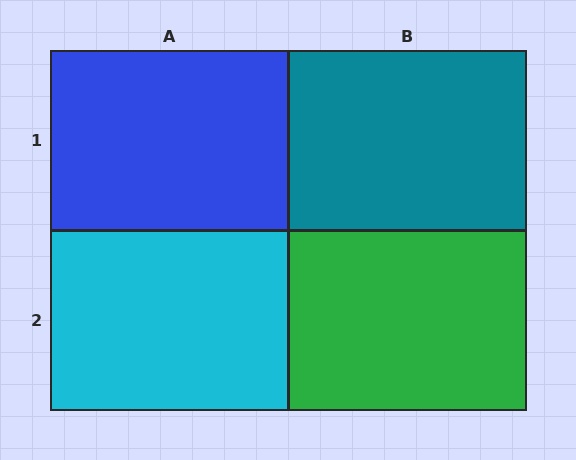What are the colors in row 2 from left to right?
Cyan, green.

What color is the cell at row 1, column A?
Blue.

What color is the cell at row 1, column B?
Teal.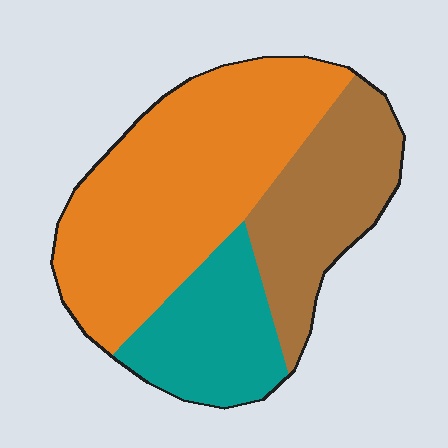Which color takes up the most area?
Orange, at roughly 50%.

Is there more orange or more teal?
Orange.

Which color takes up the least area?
Teal, at roughly 20%.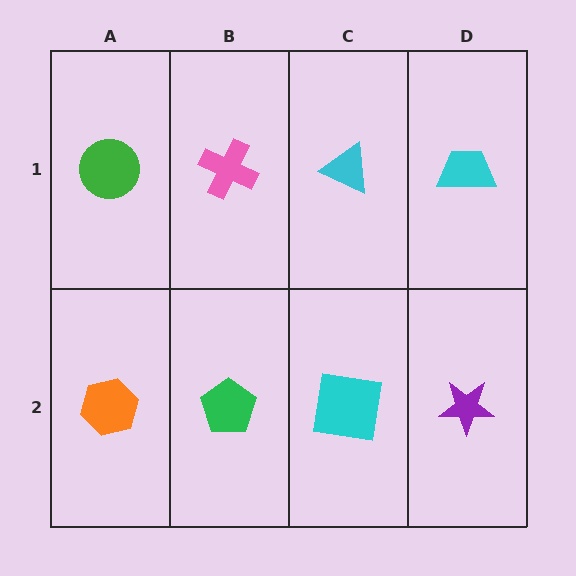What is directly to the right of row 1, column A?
A pink cross.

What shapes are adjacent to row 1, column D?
A purple star (row 2, column D), a cyan triangle (row 1, column C).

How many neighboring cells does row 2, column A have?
2.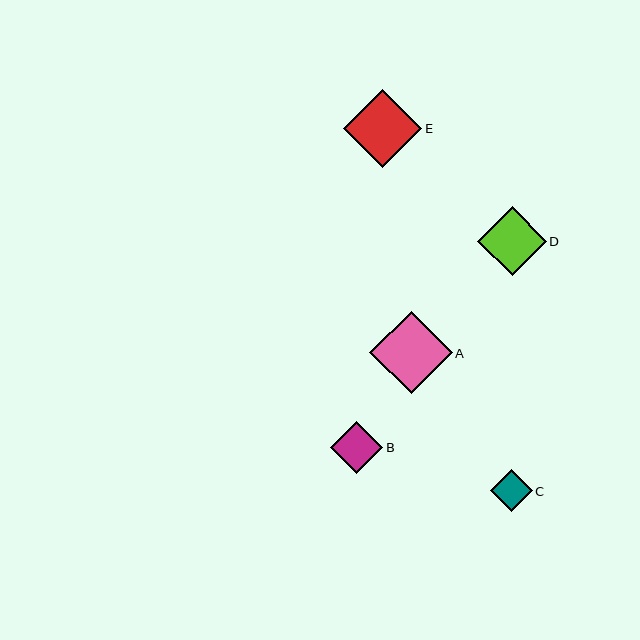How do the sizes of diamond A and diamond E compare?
Diamond A and diamond E are approximately the same size.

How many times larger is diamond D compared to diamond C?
Diamond D is approximately 1.6 times the size of diamond C.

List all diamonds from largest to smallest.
From largest to smallest: A, E, D, B, C.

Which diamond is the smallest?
Diamond C is the smallest with a size of approximately 42 pixels.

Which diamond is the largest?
Diamond A is the largest with a size of approximately 82 pixels.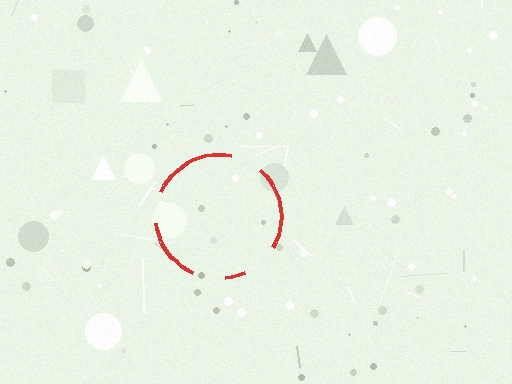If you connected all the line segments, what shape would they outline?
They would outline a circle.